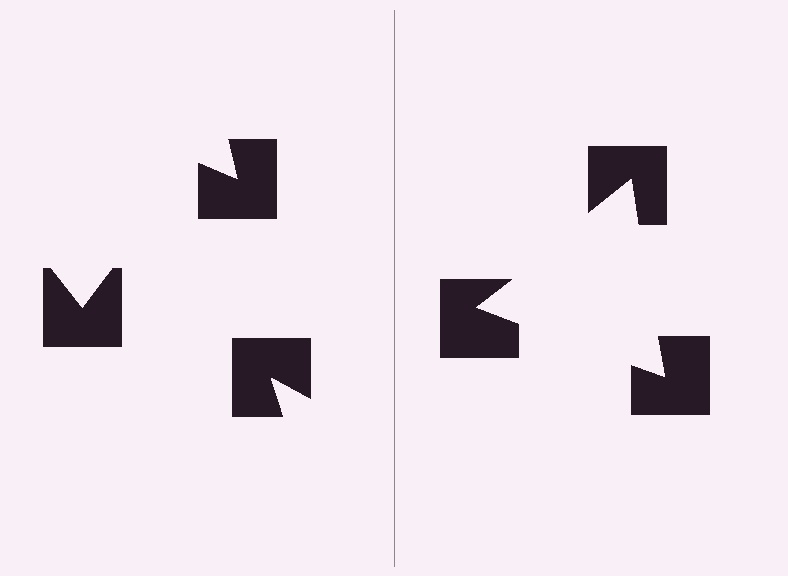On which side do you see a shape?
An illusory triangle appears on the right side. On the left side the wedge cuts are rotated, so no coherent shape forms.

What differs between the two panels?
The notched squares are positioned identically on both sides; only the wedge orientations differ. On the right they align to a triangle; on the left they are misaligned.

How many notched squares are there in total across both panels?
6 — 3 on each side.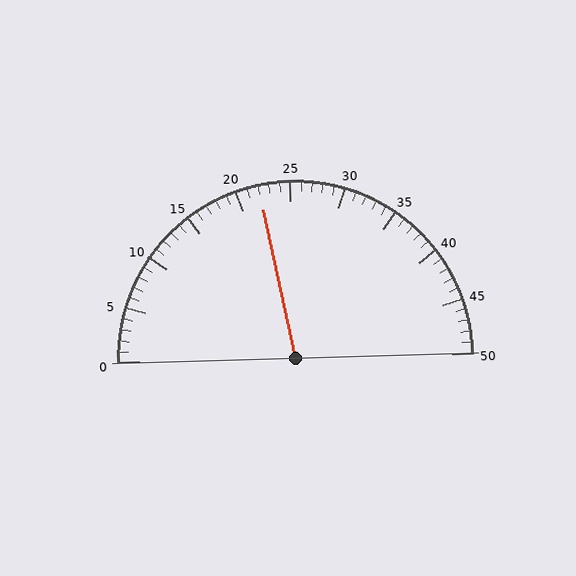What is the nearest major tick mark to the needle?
The nearest major tick mark is 20.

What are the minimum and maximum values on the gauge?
The gauge ranges from 0 to 50.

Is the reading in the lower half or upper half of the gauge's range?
The reading is in the lower half of the range (0 to 50).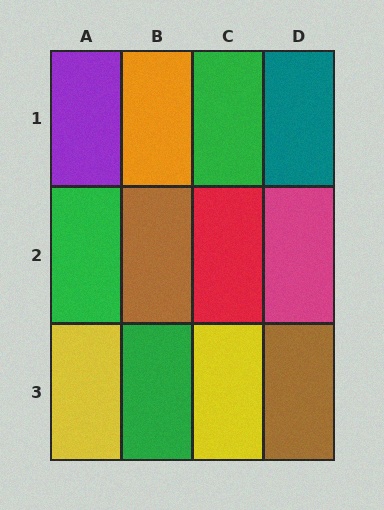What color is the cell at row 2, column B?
Brown.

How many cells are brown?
2 cells are brown.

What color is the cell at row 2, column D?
Magenta.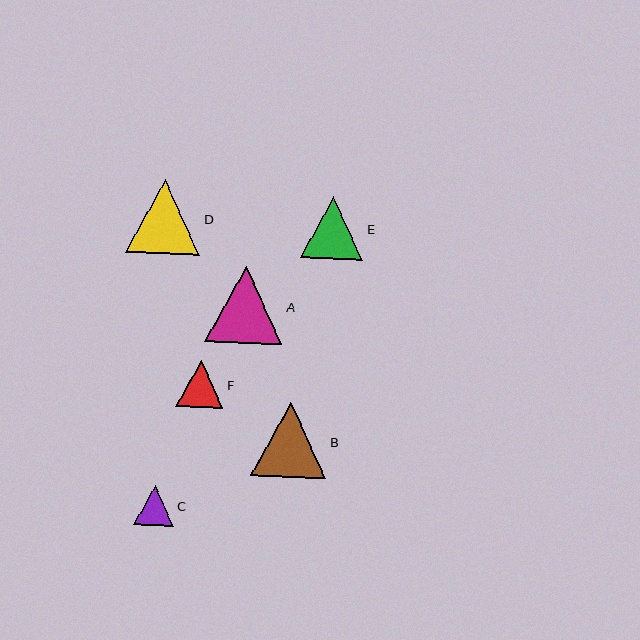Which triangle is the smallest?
Triangle C is the smallest with a size of approximately 40 pixels.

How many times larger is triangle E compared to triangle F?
Triangle E is approximately 1.3 times the size of triangle F.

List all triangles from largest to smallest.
From largest to smallest: A, B, D, E, F, C.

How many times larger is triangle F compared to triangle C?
Triangle F is approximately 1.2 times the size of triangle C.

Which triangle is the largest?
Triangle A is the largest with a size of approximately 77 pixels.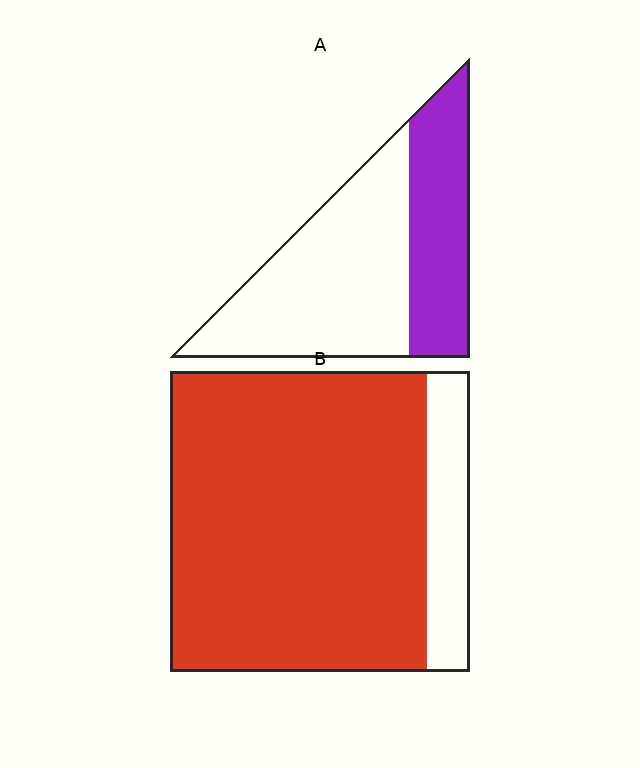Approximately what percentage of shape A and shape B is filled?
A is approximately 35% and B is approximately 85%.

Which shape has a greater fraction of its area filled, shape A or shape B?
Shape B.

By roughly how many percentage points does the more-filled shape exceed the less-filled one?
By roughly 50 percentage points (B over A).